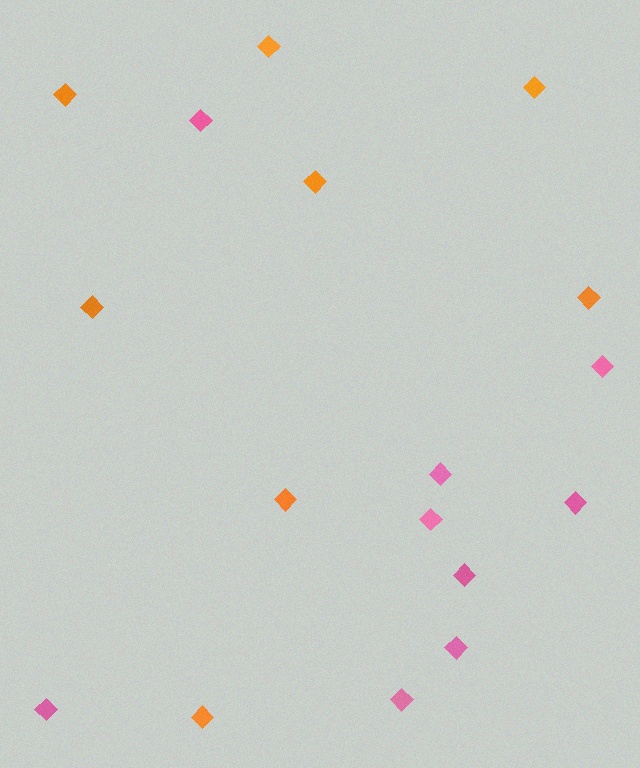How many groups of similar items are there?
There are 2 groups: one group of pink diamonds (9) and one group of orange diamonds (8).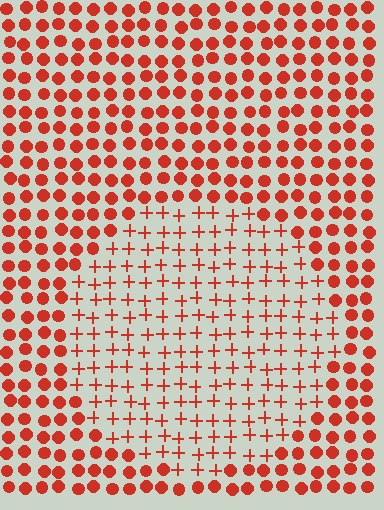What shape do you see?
I see a circle.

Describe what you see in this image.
The image is filled with small red elements arranged in a uniform grid. A circle-shaped region contains plus signs, while the surrounding area contains circles. The boundary is defined purely by the change in element shape.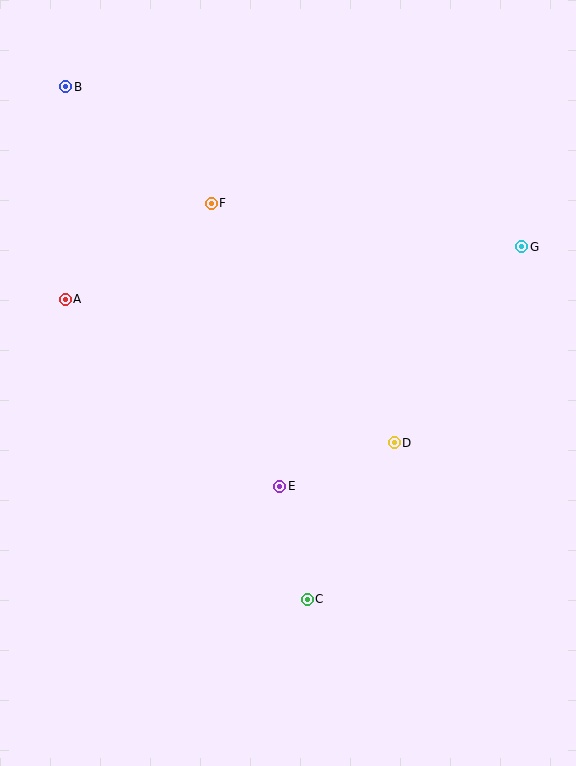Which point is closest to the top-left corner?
Point B is closest to the top-left corner.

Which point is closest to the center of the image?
Point E at (280, 486) is closest to the center.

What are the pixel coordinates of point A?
Point A is at (65, 299).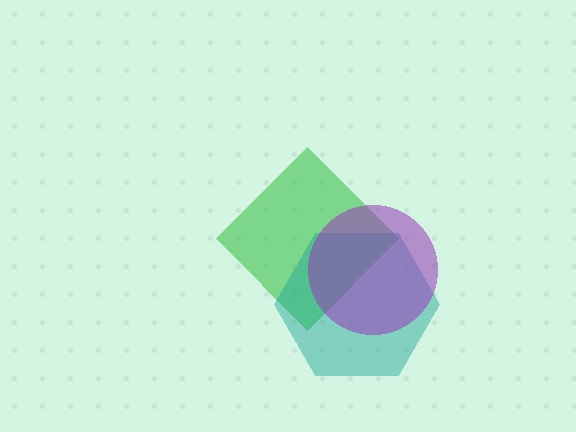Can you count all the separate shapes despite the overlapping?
Yes, there are 3 separate shapes.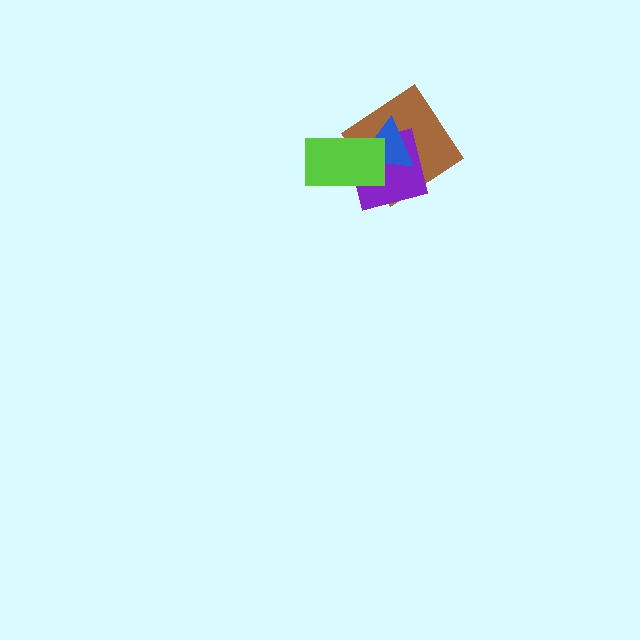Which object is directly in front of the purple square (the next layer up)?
The blue triangle is directly in front of the purple square.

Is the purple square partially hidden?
Yes, it is partially covered by another shape.